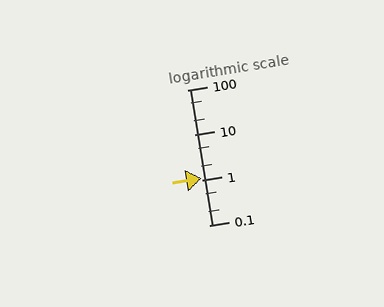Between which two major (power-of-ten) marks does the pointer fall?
The pointer is between 1 and 10.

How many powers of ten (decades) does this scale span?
The scale spans 3 decades, from 0.1 to 100.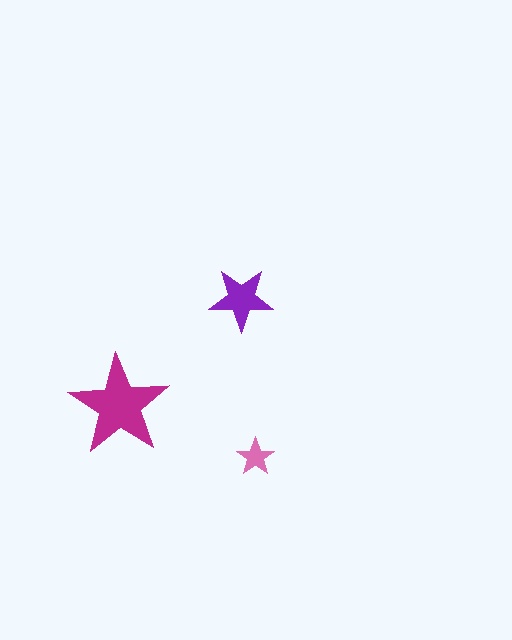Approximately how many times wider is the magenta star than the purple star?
About 1.5 times wider.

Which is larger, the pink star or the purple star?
The purple one.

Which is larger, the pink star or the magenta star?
The magenta one.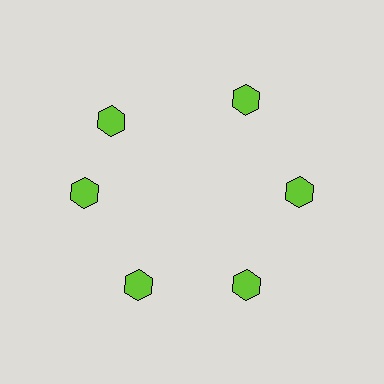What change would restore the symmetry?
The symmetry would be restored by rotating it back into even spacing with its neighbors so that all 6 hexagons sit at equal angles and equal distance from the center.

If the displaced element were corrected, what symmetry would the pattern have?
It would have 6-fold rotational symmetry — the pattern would map onto itself every 60 degrees.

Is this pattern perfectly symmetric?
No. The 6 lime hexagons are arranged in a ring, but one element near the 11 o'clock position is rotated out of alignment along the ring, breaking the 6-fold rotational symmetry.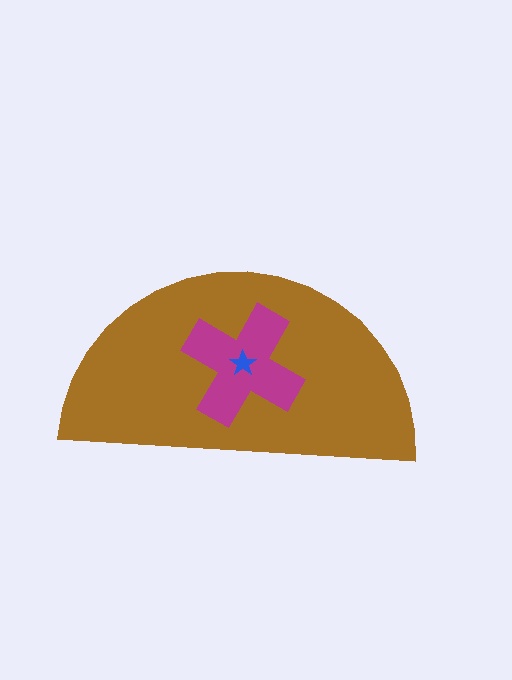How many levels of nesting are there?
3.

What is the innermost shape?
The blue star.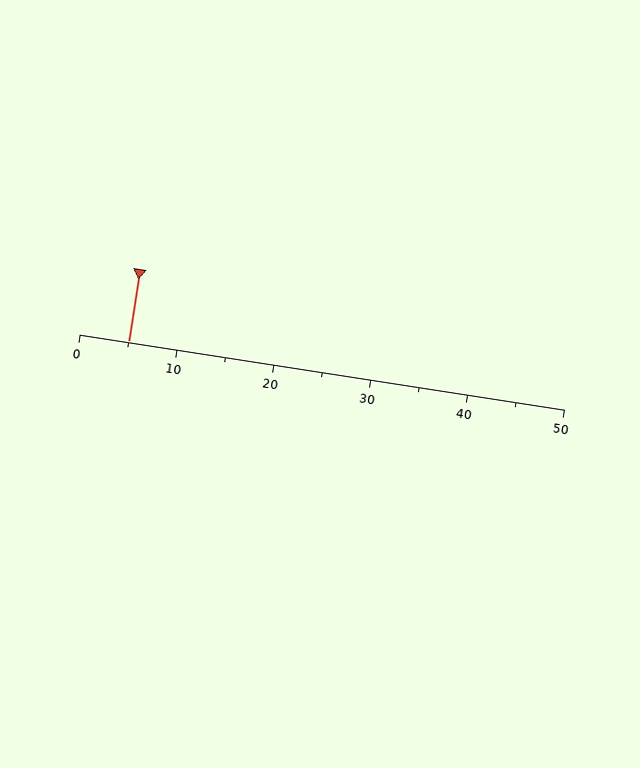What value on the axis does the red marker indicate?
The marker indicates approximately 5.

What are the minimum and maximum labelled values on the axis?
The axis runs from 0 to 50.